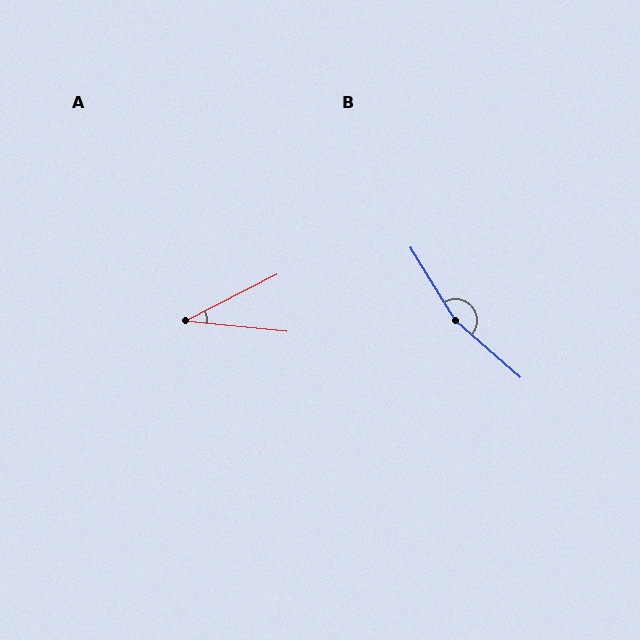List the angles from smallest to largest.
A (33°), B (163°).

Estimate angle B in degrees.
Approximately 163 degrees.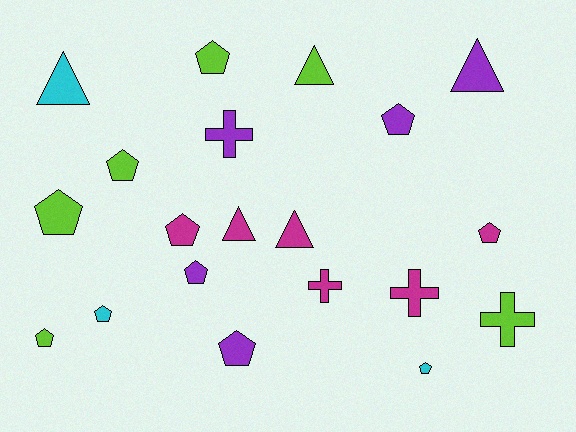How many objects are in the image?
There are 20 objects.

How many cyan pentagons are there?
There are 2 cyan pentagons.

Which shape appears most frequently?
Pentagon, with 11 objects.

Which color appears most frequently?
Lime, with 6 objects.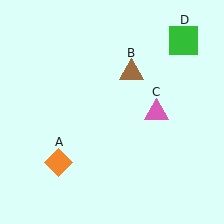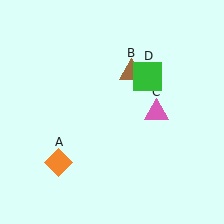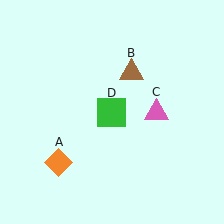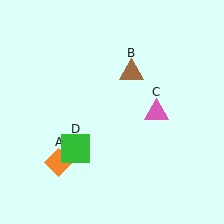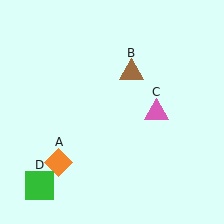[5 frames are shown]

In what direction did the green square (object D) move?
The green square (object D) moved down and to the left.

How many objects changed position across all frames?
1 object changed position: green square (object D).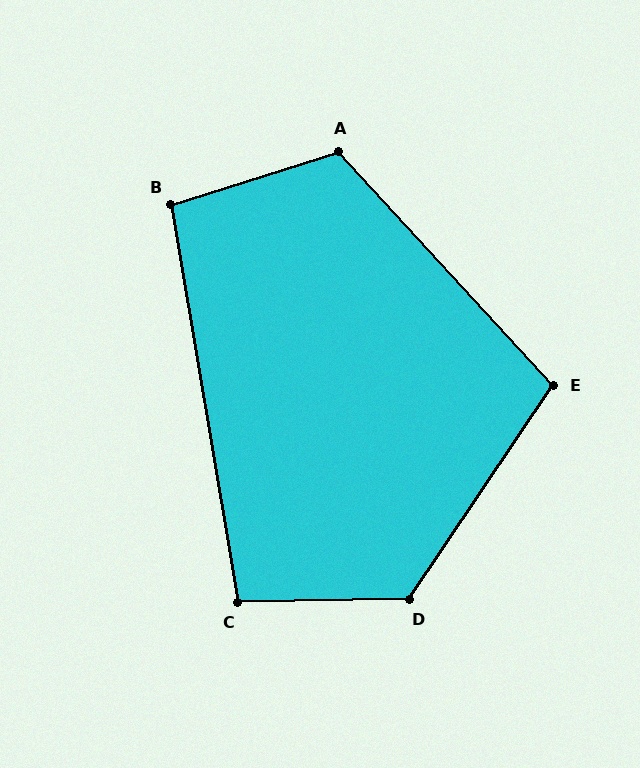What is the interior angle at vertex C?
Approximately 99 degrees (obtuse).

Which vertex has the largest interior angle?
D, at approximately 125 degrees.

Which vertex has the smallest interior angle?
B, at approximately 98 degrees.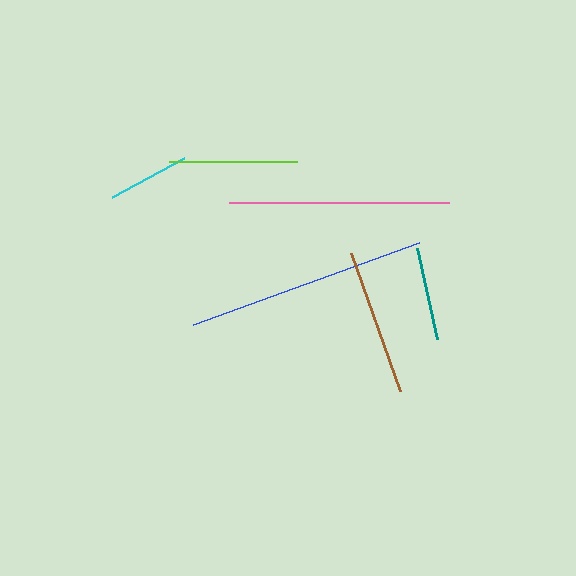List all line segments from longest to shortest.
From longest to shortest: blue, pink, brown, lime, teal, cyan.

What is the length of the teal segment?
The teal segment is approximately 93 pixels long.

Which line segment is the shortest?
The cyan line is the shortest at approximately 82 pixels.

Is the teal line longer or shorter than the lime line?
The lime line is longer than the teal line.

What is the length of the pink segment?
The pink segment is approximately 221 pixels long.